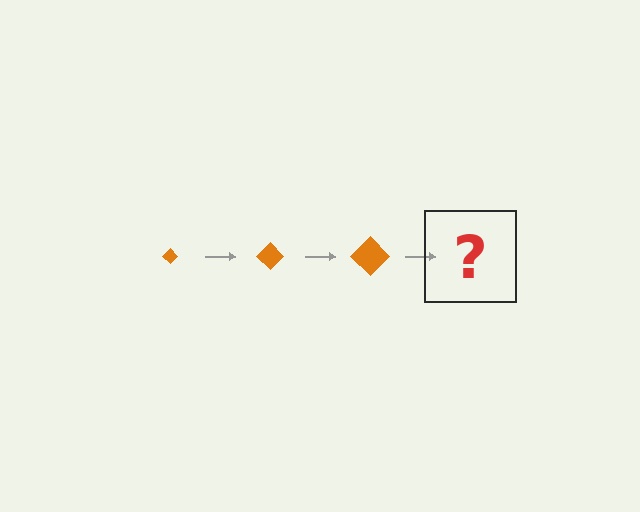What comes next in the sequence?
The next element should be an orange diamond, larger than the previous one.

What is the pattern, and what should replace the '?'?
The pattern is that the diamond gets progressively larger each step. The '?' should be an orange diamond, larger than the previous one.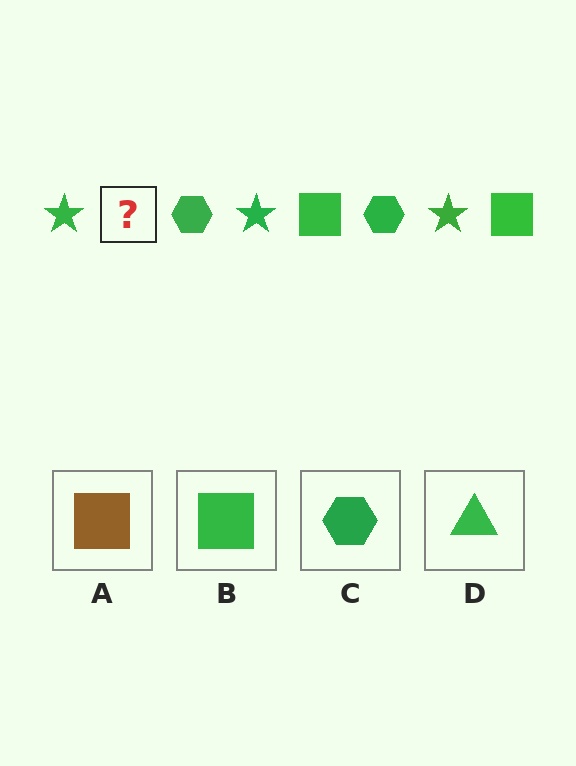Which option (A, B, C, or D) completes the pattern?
B.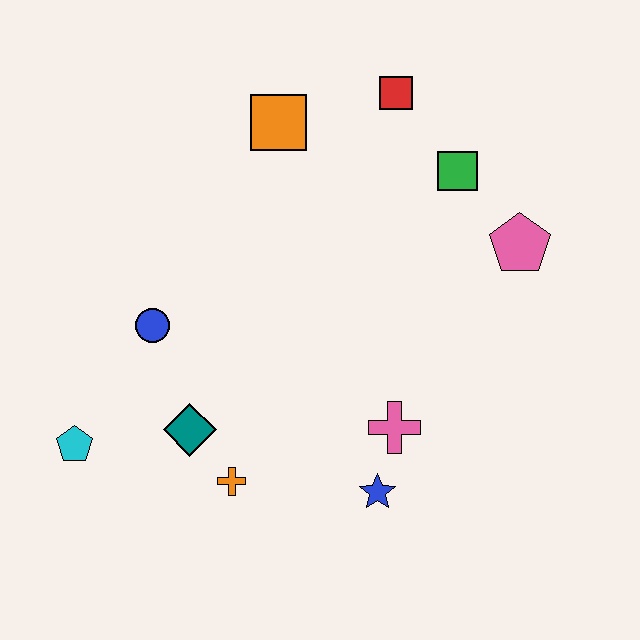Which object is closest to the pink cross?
The blue star is closest to the pink cross.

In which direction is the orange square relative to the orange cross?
The orange square is above the orange cross.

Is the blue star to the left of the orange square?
No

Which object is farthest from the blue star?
The red square is farthest from the blue star.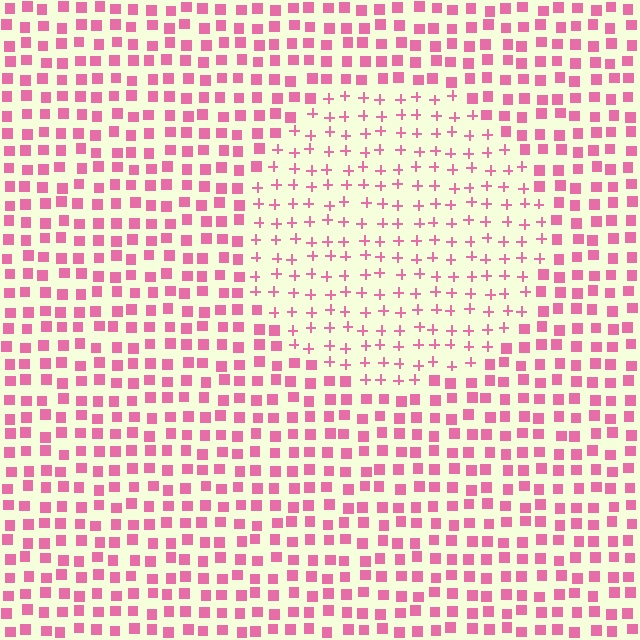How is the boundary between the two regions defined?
The boundary is defined by a change in element shape: plus signs inside vs. squares outside. All elements share the same color and spacing.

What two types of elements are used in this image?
The image uses plus signs inside the circle region and squares outside it.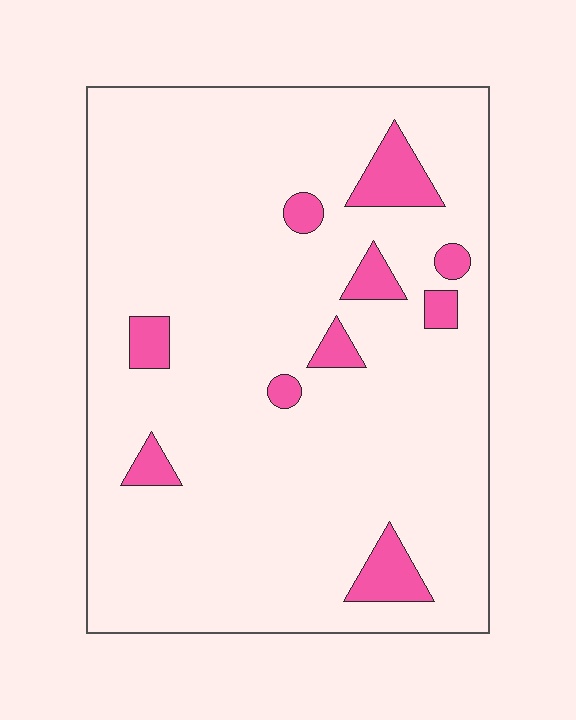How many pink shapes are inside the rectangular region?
10.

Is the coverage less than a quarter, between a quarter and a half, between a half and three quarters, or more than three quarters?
Less than a quarter.